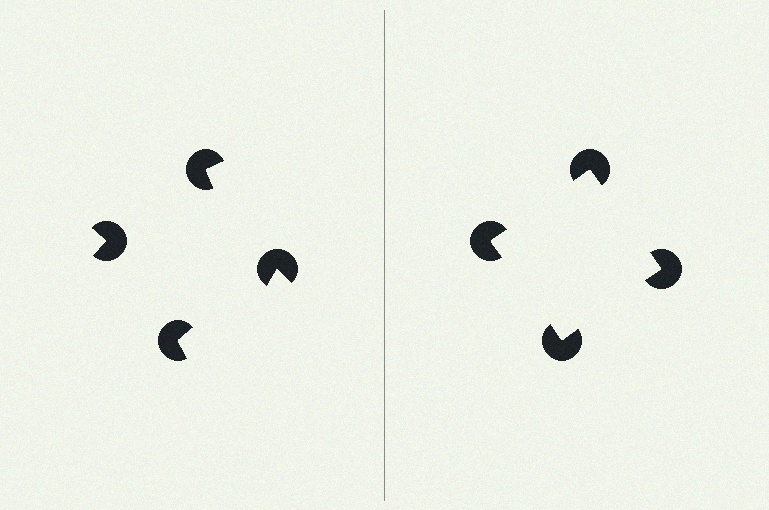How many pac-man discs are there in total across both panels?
8 — 4 on each side.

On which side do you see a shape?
An illusory square appears on the right side. On the left side the wedge cuts are rotated, so no coherent shape forms.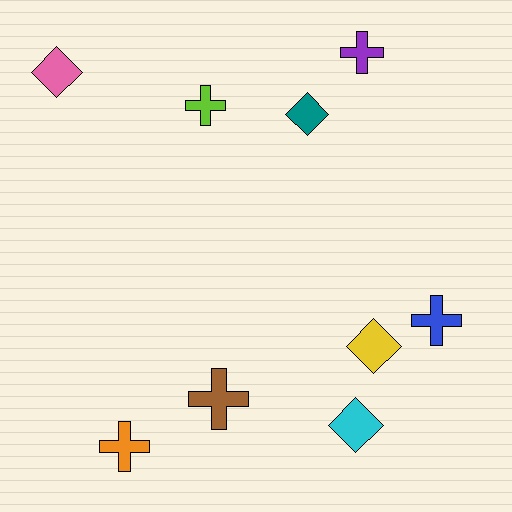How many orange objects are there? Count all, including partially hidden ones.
There is 1 orange object.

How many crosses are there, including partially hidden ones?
There are 5 crosses.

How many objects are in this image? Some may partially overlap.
There are 9 objects.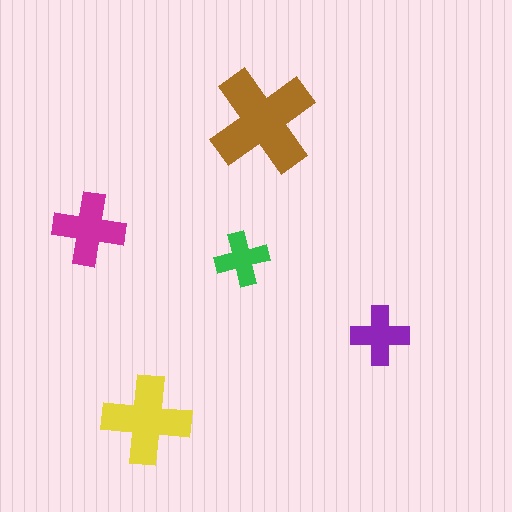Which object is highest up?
The brown cross is topmost.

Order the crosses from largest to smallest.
the brown one, the yellow one, the magenta one, the purple one, the green one.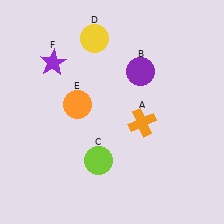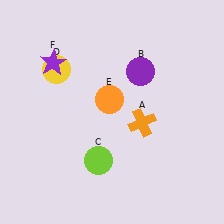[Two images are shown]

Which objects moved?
The objects that moved are: the yellow circle (D), the orange circle (E).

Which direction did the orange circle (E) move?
The orange circle (E) moved right.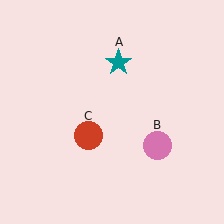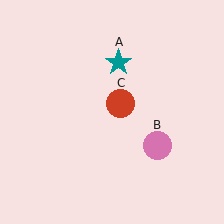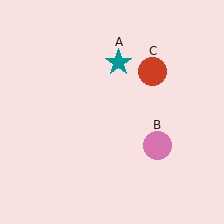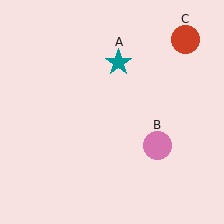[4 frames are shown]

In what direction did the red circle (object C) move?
The red circle (object C) moved up and to the right.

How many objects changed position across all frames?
1 object changed position: red circle (object C).